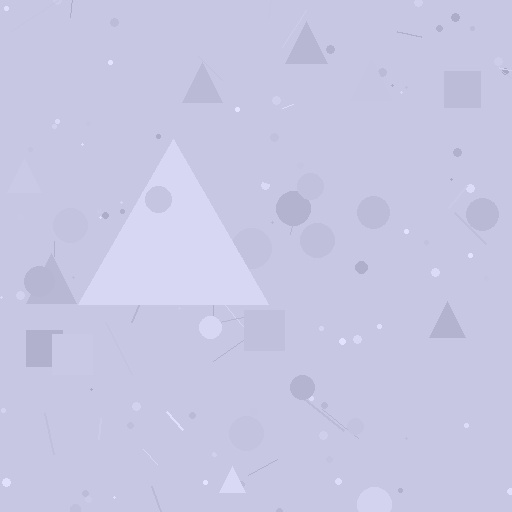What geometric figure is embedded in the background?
A triangle is embedded in the background.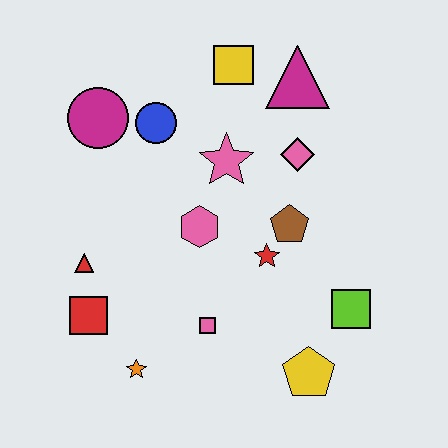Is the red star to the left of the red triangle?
No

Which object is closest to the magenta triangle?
The yellow square is closest to the magenta triangle.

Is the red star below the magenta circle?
Yes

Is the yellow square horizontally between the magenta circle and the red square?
No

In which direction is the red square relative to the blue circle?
The red square is below the blue circle.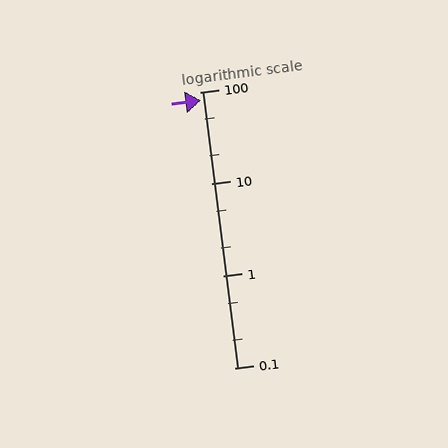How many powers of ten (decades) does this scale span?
The scale spans 3 decades, from 0.1 to 100.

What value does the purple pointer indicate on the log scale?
The pointer indicates approximately 81.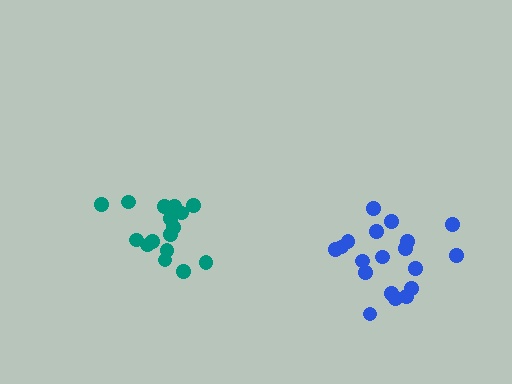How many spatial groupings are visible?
There are 2 spatial groupings.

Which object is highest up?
The teal cluster is topmost.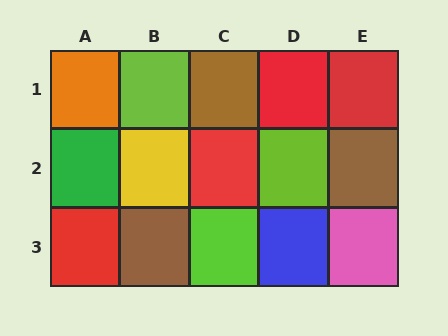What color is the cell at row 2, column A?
Green.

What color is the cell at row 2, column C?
Red.